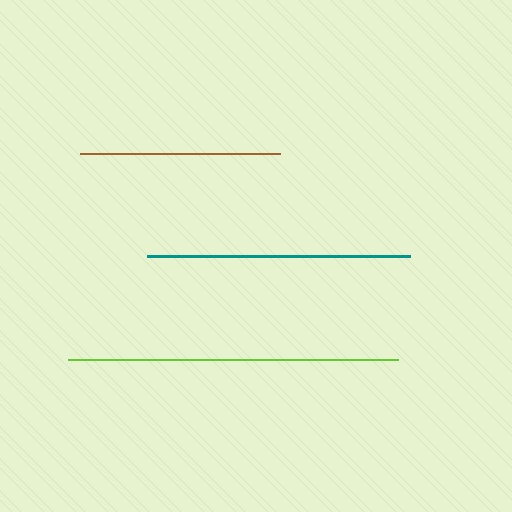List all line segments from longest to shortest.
From longest to shortest: lime, teal, brown.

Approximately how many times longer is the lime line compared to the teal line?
The lime line is approximately 1.2 times the length of the teal line.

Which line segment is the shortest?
The brown line is the shortest at approximately 200 pixels.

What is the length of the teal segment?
The teal segment is approximately 264 pixels long.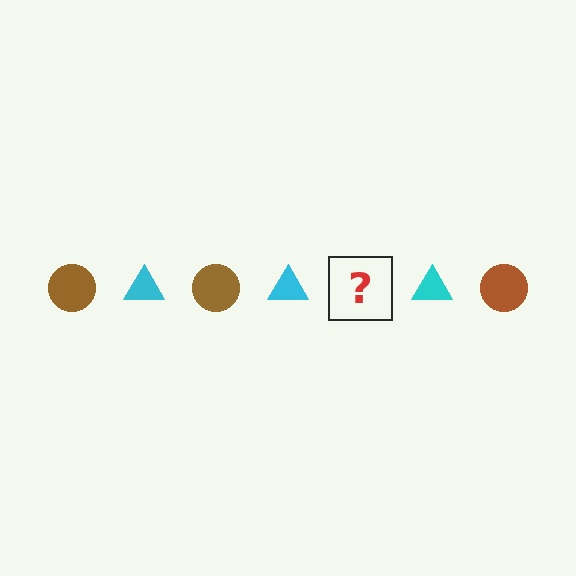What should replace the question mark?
The question mark should be replaced with a brown circle.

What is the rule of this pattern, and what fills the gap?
The rule is that the pattern alternates between brown circle and cyan triangle. The gap should be filled with a brown circle.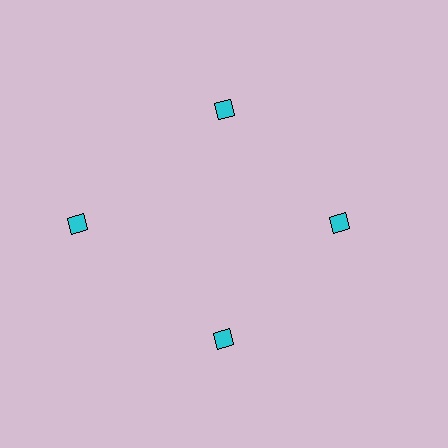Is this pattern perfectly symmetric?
No. The 4 cyan diamonds are arranged in a ring, but one element near the 9 o'clock position is pushed outward from the center, breaking the 4-fold rotational symmetry.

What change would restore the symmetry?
The symmetry would be restored by moving it inward, back onto the ring so that all 4 diamonds sit at equal angles and equal distance from the center.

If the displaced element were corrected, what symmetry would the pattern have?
It would have 4-fold rotational symmetry — the pattern would map onto itself every 90 degrees.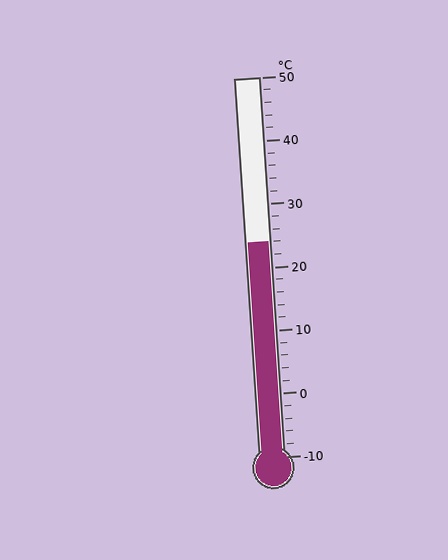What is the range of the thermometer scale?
The thermometer scale ranges from -10°C to 50°C.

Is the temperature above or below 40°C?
The temperature is below 40°C.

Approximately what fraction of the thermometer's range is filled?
The thermometer is filled to approximately 55% of its range.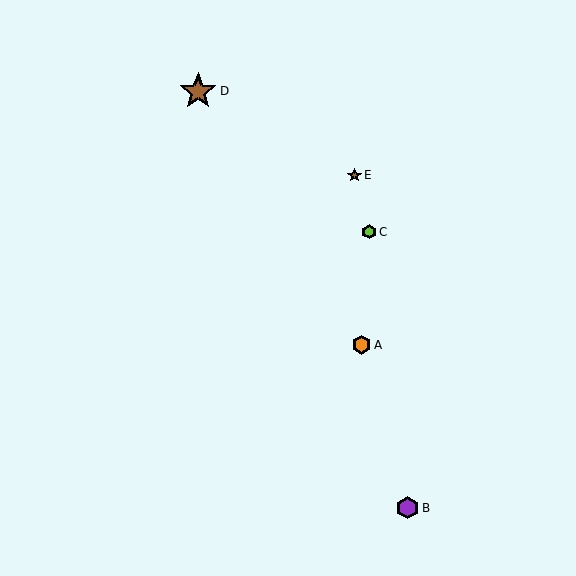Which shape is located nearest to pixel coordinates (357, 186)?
The brown star (labeled E) at (354, 175) is nearest to that location.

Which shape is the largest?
The brown star (labeled D) is the largest.